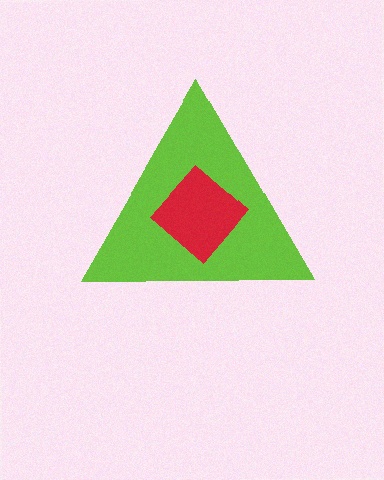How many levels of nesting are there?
2.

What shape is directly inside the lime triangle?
The red diamond.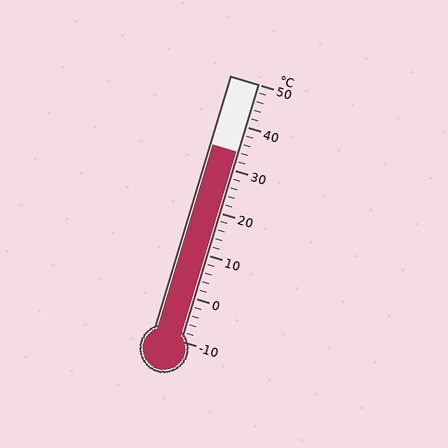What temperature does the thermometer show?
The thermometer shows approximately 34°C.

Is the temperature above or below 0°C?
The temperature is above 0°C.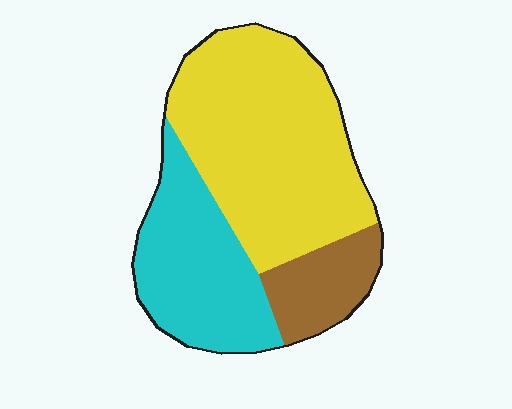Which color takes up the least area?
Brown, at roughly 15%.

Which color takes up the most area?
Yellow, at roughly 55%.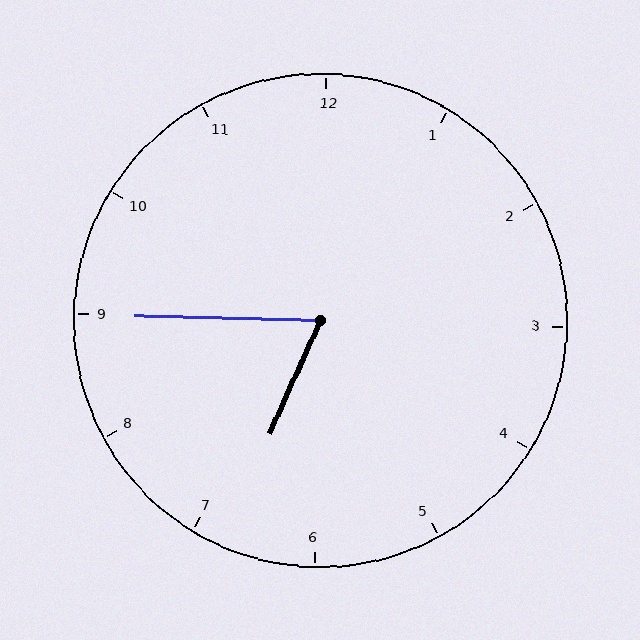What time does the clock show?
6:45.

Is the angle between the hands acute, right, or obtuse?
It is acute.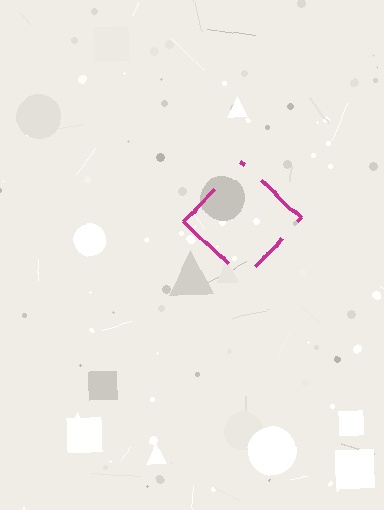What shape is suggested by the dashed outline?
The dashed outline suggests a diamond.